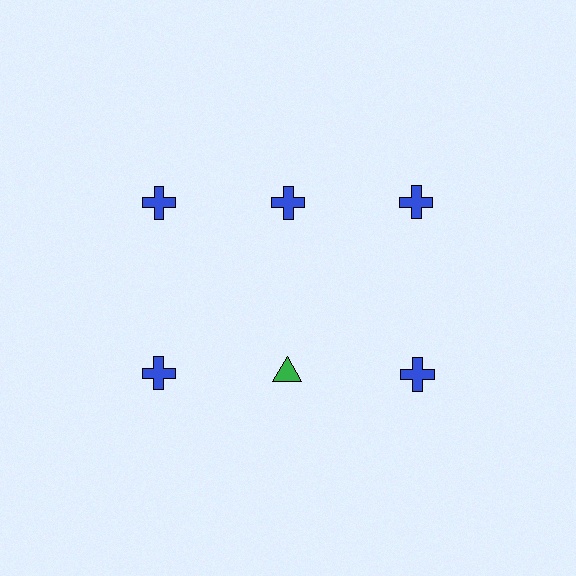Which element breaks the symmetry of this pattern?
The green triangle in the second row, second from left column breaks the symmetry. All other shapes are blue crosses.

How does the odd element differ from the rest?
It differs in both color (green instead of blue) and shape (triangle instead of cross).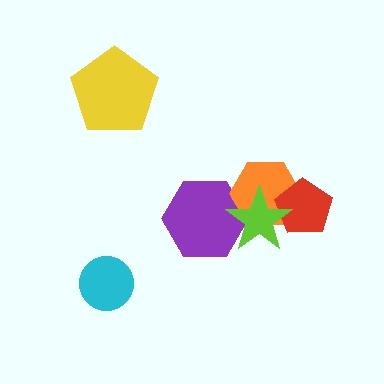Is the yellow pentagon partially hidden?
No, no other shape covers it.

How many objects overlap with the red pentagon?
2 objects overlap with the red pentagon.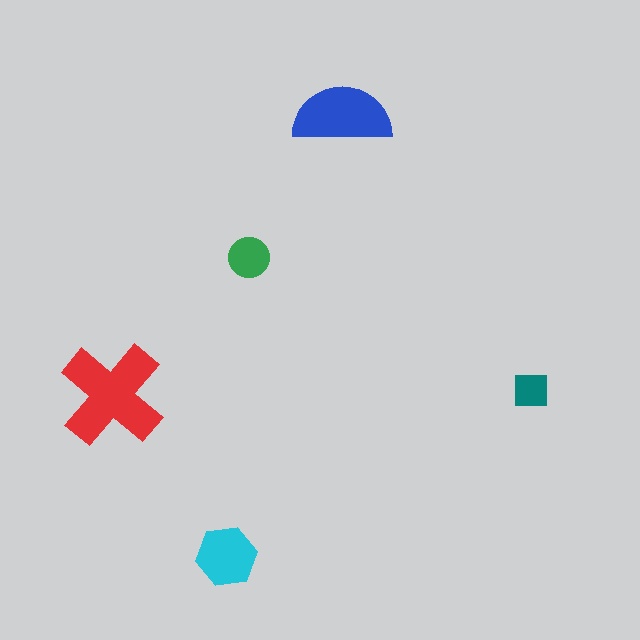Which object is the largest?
The red cross.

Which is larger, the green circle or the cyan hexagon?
The cyan hexagon.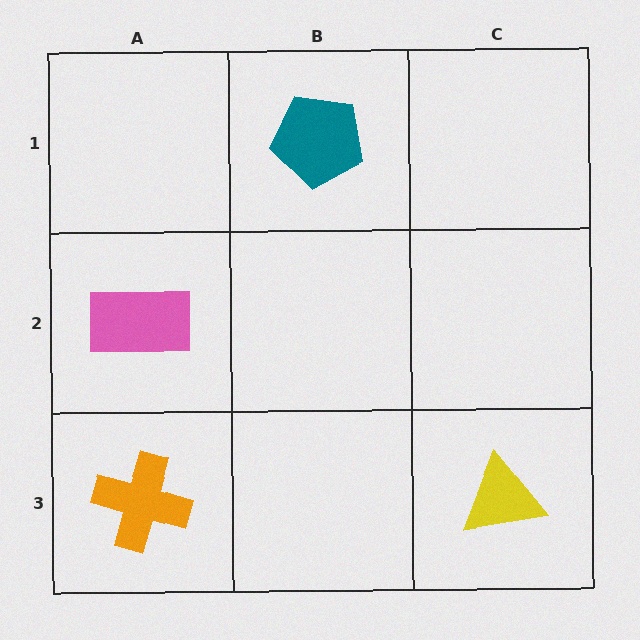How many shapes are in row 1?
1 shape.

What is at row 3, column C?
A yellow triangle.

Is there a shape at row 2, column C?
No, that cell is empty.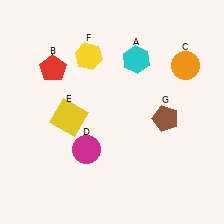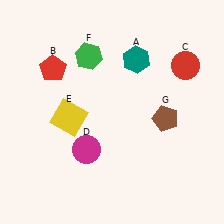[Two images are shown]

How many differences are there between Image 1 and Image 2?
There are 3 differences between the two images.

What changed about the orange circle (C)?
In Image 1, C is orange. In Image 2, it changed to red.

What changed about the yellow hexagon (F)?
In Image 1, F is yellow. In Image 2, it changed to green.